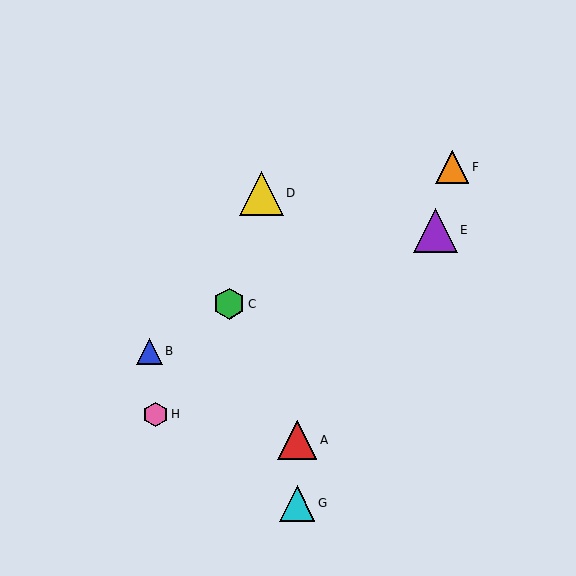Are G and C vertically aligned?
No, G is at x≈297 and C is at x≈229.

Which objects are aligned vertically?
Objects A, G are aligned vertically.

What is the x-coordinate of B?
Object B is at x≈149.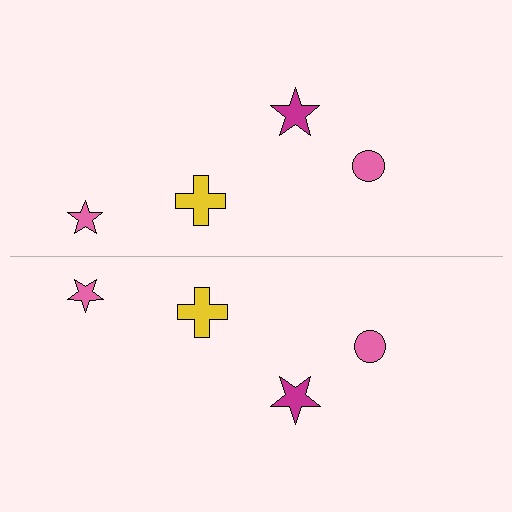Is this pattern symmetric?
Yes, this pattern has bilateral (reflection) symmetry.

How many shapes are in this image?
There are 8 shapes in this image.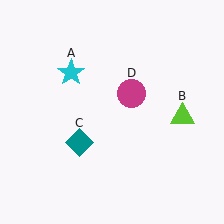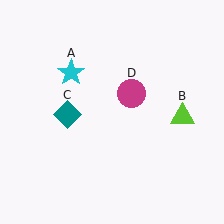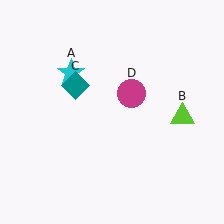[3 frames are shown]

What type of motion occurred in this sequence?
The teal diamond (object C) rotated clockwise around the center of the scene.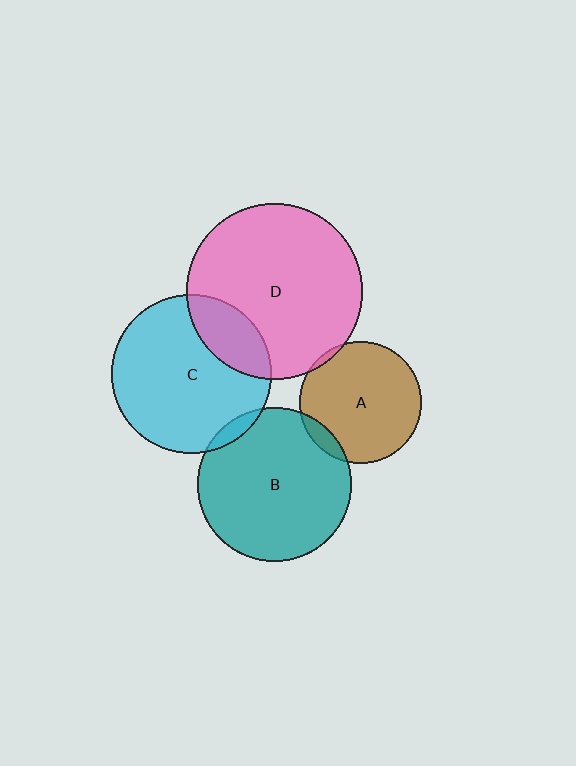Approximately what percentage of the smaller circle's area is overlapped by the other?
Approximately 5%.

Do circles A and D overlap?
Yes.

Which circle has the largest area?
Circle D (pink).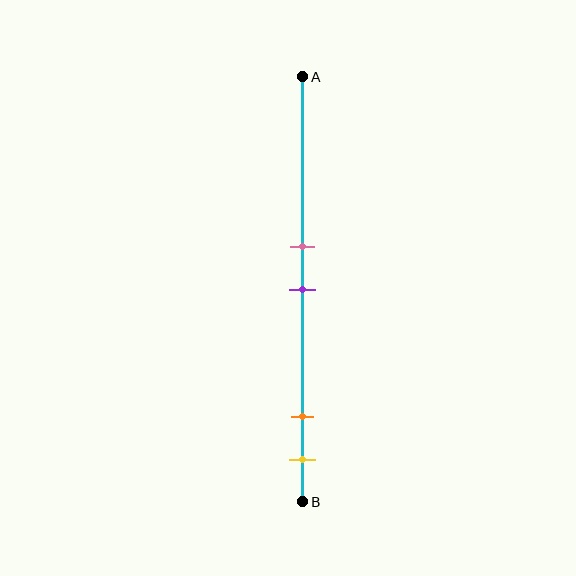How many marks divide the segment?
There are 4 marks dividing the segment.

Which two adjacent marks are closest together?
The pink and purple marks are the closest adjacent pair.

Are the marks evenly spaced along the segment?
No, the marks are not evenly spaced.